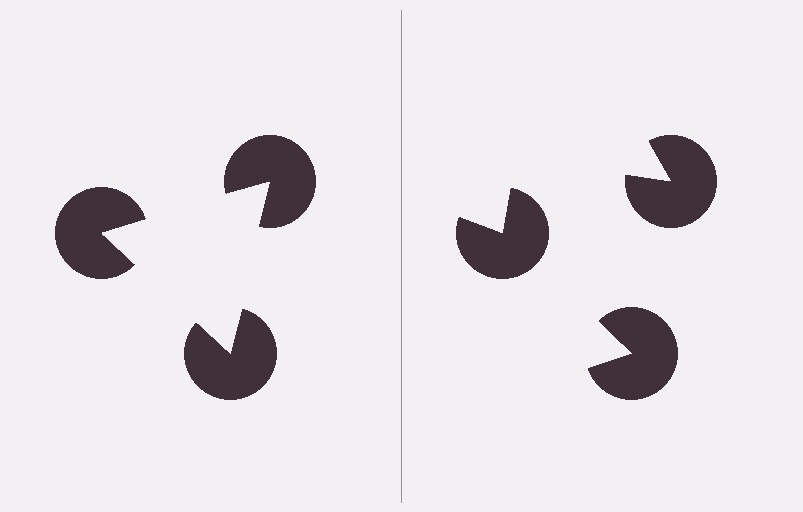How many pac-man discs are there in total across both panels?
6 — 3 on each side.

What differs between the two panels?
The pac-man discs are positioned identically on both sides; only the wedge orientations differ. On the left they align to a triangle; on the right they are misaligned.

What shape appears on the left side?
An illusory triangle.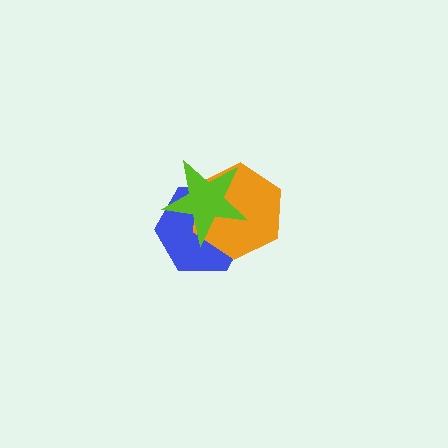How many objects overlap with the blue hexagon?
2 objects overlap with the blue hexagon.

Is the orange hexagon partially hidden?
Yes, it is partially covered by another shape.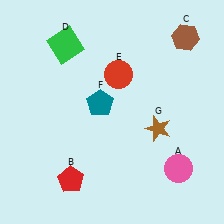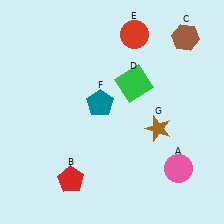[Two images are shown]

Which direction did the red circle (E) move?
The red circle (E) moved up.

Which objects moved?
The objects that moved are: the green square (D), the red circle (E).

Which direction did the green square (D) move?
The green square (D) moved right.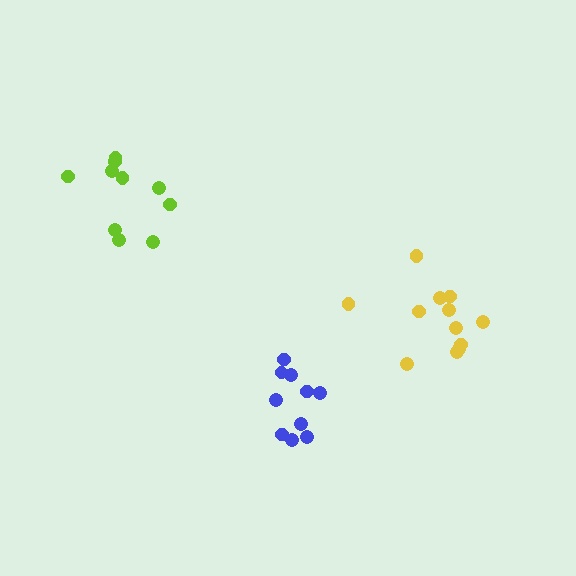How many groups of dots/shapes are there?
There are 3 groups.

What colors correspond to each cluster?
The clusters are colored: lime, blue, yellow.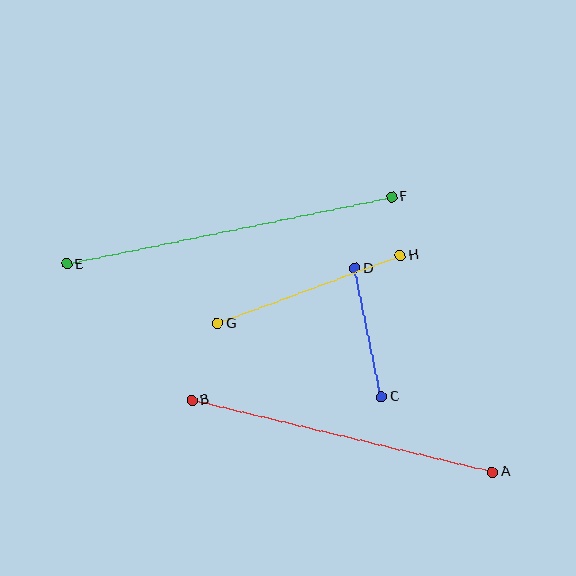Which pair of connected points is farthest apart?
Points E and F are farthest apart.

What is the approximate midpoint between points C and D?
The midpoint is at approximately (368, 333) pixels.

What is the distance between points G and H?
The distance is approximately 195 pixels.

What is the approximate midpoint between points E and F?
The midpoint is at approximately (229, 230) pixels.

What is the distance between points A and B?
The distance is approximately 309 pixels.